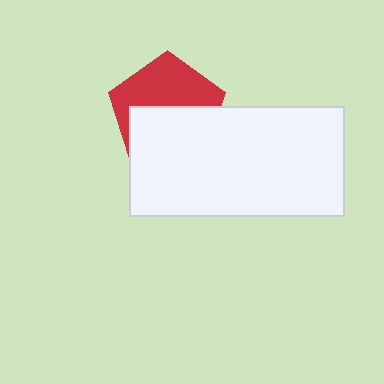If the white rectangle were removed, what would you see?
You would see the complete red pentagon.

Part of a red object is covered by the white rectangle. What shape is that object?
It is a pentagon.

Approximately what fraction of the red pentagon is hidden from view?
Roughly 51% of the red pentagon is hidden behind the white rectangle.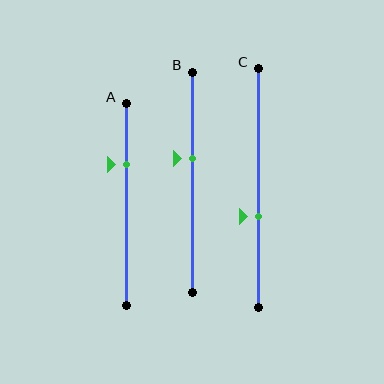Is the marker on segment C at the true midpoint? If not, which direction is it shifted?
No, the marker on segment C is shifted downward by about 12% of the segment length.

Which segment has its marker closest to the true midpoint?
Segment B has its marker closest to the true midpoint.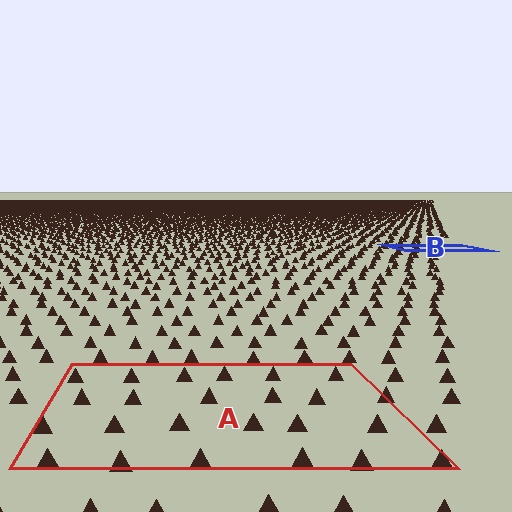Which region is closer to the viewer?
Region A is closer. The texture elements there are larger and more spread out.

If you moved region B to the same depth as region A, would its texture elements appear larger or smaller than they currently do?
They would appear larger. At a closer depth, the same texture elements are projected at a bigger on-screen size.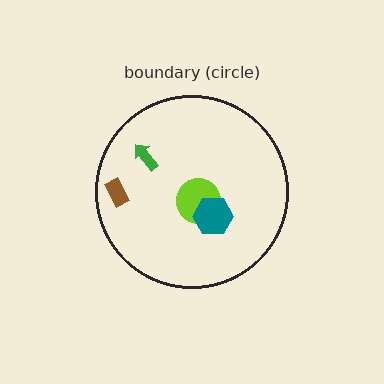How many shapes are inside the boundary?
4 inside, 0 outside.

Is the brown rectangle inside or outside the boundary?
Inside.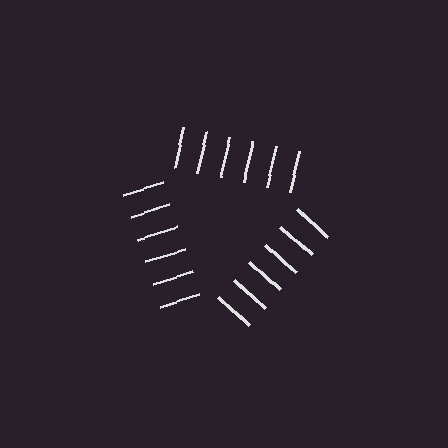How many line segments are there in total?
18 — 6 along each of the 3 edges.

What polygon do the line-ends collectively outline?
An illusory triangle — the line segments terminate on its edges but no continuous stroke is drawn.